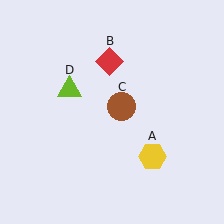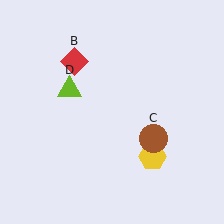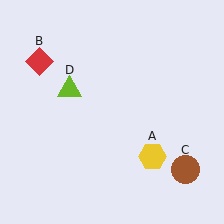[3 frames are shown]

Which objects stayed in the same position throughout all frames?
Yellow hexagon (object A) and lime triangle (object D) remained stationary.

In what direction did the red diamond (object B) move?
The red diamond (object B) moved left.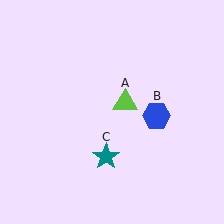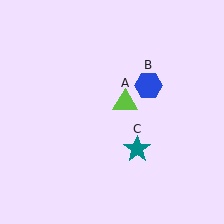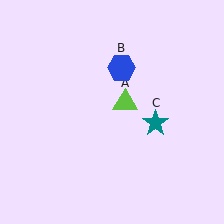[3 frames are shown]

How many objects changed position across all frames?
2 objects changed position: blue hexagon (object B), teal star (object C).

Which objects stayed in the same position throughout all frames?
Lime triangle (object A) remained stationary.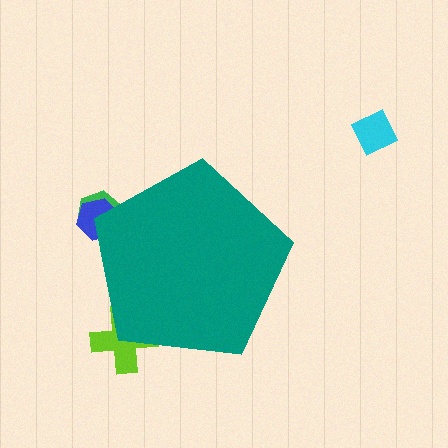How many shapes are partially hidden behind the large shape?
3 shapes are partially hidden.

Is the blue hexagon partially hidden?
Yes, the blue hexagon is partially hidden behind the teal pentagon.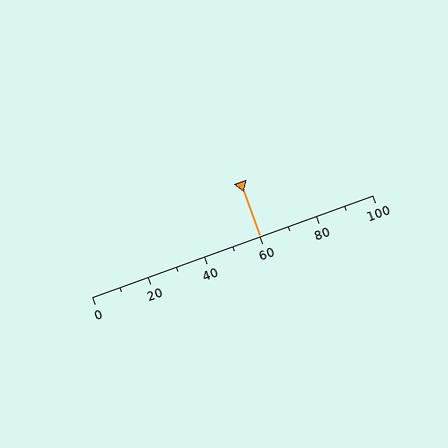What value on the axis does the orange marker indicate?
The marker indicates approximately 60.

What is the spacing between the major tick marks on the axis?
The major ticks are spaced 20 apart.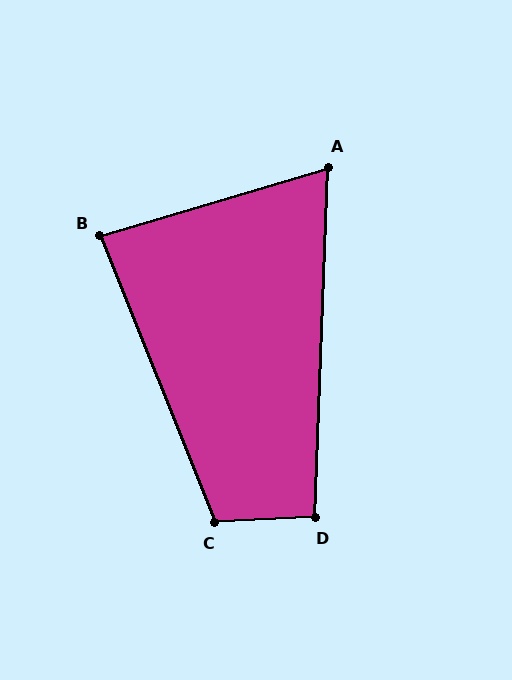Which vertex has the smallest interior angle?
A, at approximately 71 degrees.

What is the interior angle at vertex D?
Approximately 95 degrees (approximately right).